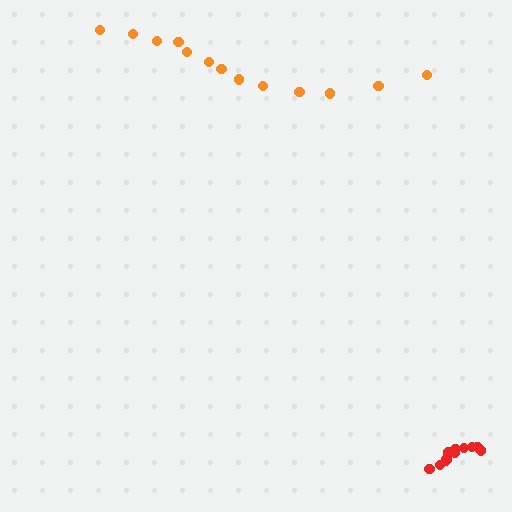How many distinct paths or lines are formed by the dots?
There are 2 distinct paths.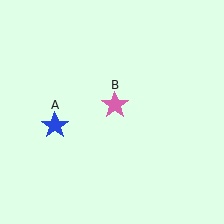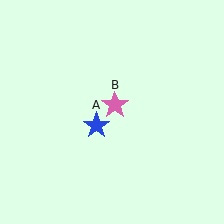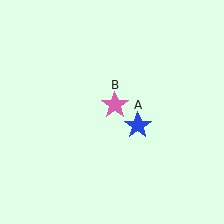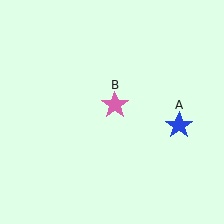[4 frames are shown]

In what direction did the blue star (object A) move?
The blue star (object A) moved right.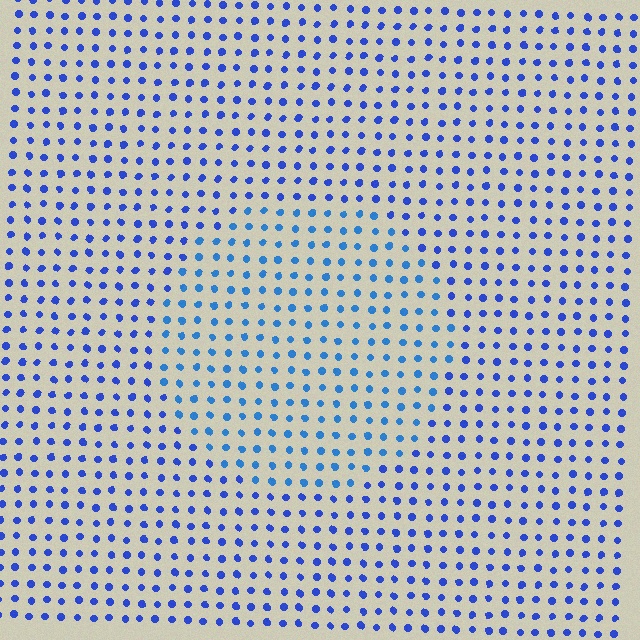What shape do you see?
I see a circle.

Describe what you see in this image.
The image is filled with small blue elements in a uniform arrangement. A circle-shaped region is visible where the elements are tinted to a slightly different hue, forming a subtle color boundary.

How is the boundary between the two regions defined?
The boundary is defined purely by a slight shift in hue (about 21 degrees). Spacing, size, and orientation are identical on both sides.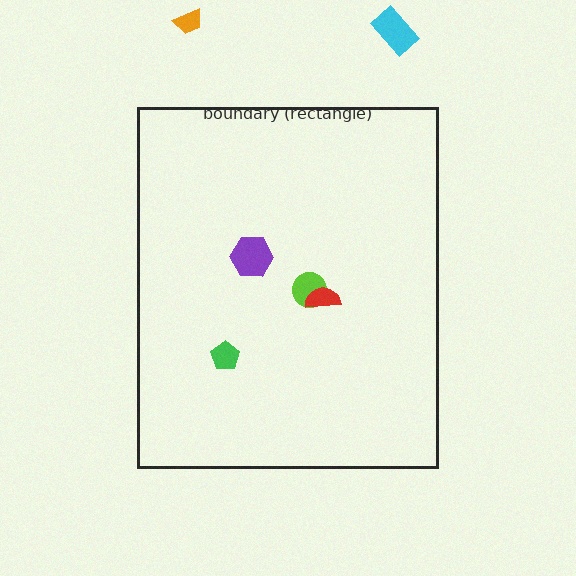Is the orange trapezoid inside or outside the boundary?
Outside.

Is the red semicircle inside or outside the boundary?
Inside.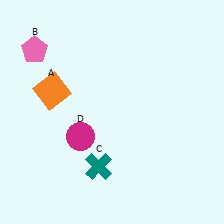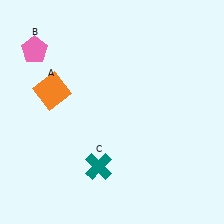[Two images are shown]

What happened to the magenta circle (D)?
The magenta circle (D) was removed in Image 2. It was in the bottom-left area of Image 1.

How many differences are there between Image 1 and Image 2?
There is 1 difference between the two images.